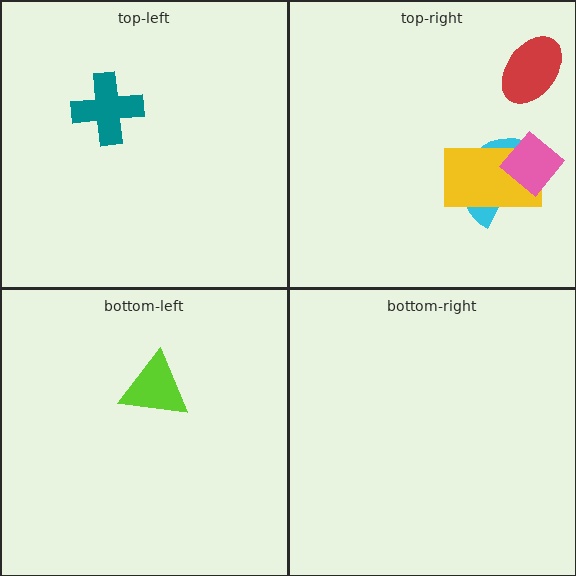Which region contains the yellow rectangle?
The top-right region.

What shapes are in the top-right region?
The cyan semicircle, the yellow rectangle, the pink diamond, the red ellipse.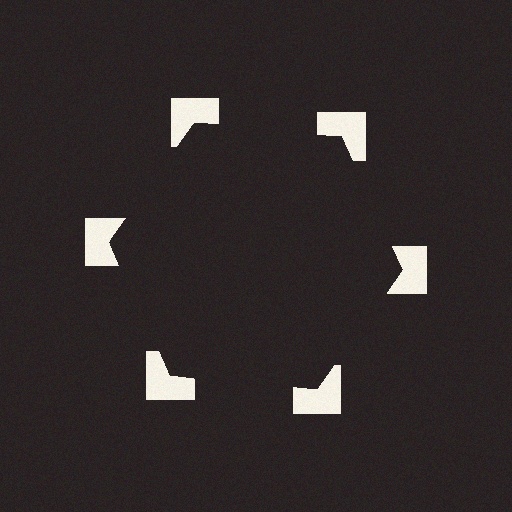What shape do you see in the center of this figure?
An illusory hexagon — its edges are inferred from the aligned wedge cuts in the notched squares, not physically drawn.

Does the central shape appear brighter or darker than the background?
It typically appears slightly darker than the background, even though no actual brightness change is drawn.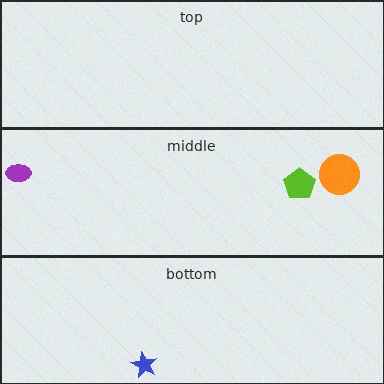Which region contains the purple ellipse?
The middle region.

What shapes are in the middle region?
The purple ellipse, the orange circle, the lime pentagon.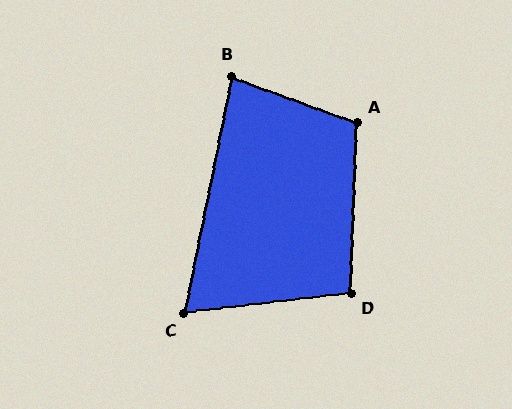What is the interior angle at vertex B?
Approximately 81 degrees (acute).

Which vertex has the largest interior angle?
A, at approximately 108 degrees.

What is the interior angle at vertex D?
Approximately 99 degrees (obtuse).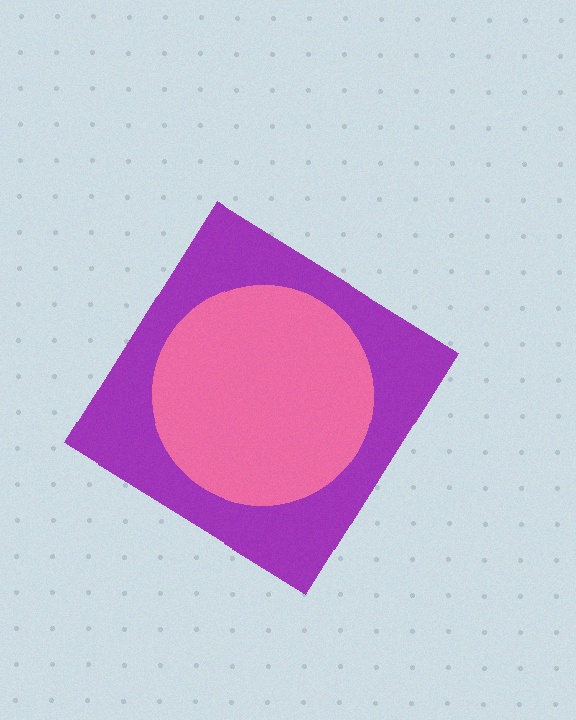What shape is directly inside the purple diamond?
The pink circle.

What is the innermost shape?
The pink circle.